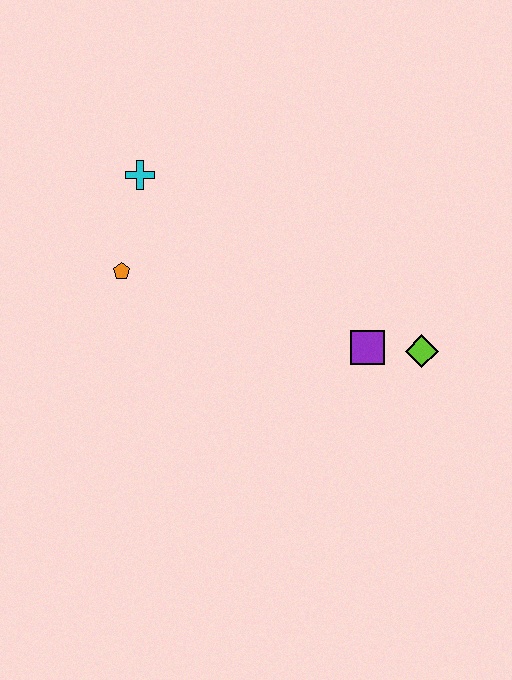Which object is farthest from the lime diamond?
The cyan cross is farthest from the lime diamond.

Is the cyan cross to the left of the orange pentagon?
No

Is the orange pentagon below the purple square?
No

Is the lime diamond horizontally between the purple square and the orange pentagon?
No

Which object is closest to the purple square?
The lime diamond is closest to the purple square.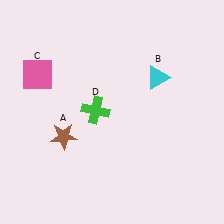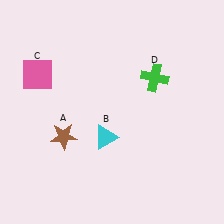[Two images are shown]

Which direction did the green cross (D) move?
The green cross (D) moved right.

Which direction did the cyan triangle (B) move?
The cyan triangle (B) moved down.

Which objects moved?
The objects that moved are: the cyan triangle (B), the green cross (D).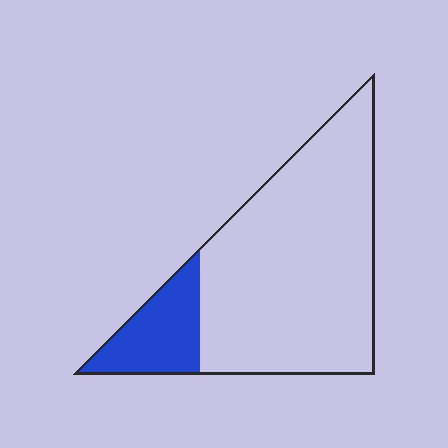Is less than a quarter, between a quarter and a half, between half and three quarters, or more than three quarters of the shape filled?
Less than a quarter.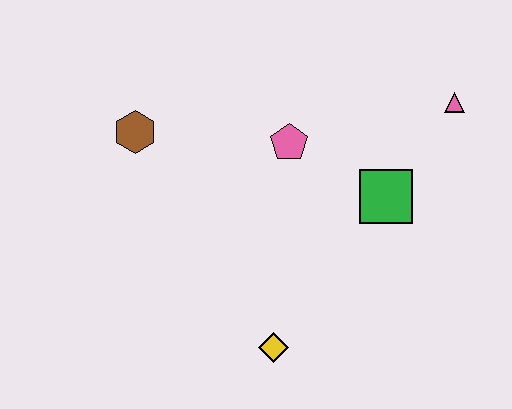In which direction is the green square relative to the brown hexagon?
The green square is to the right of the brown hexagon.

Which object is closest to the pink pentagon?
The green square is closest to the pink pentagon.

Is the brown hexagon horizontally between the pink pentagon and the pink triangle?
No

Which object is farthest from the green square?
The brown hexagon is farthest from the green square.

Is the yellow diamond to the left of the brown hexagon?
No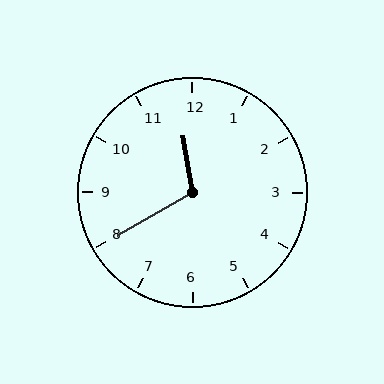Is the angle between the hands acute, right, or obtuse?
It is obtuse.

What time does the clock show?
11:40.